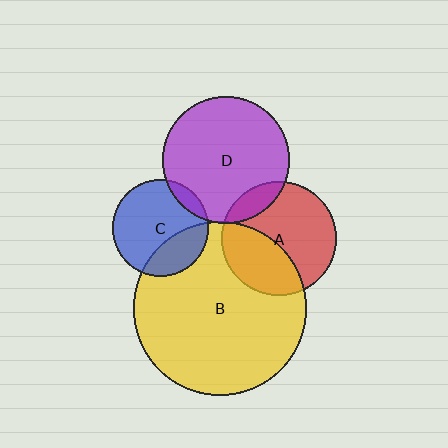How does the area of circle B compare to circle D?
Approximately 1.9 times.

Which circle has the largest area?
Circle B (yellow).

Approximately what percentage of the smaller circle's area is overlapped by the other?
Approximately 5%.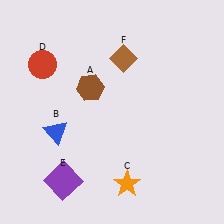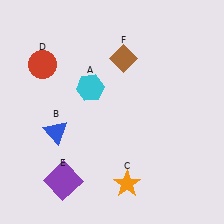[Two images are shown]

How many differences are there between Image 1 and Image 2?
There is 1 difference between the two images.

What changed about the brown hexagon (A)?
In Image 1, A is brown. In Image 2, it changed to cyan.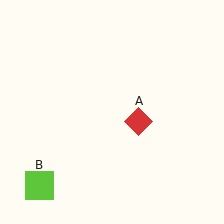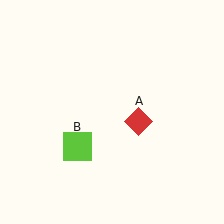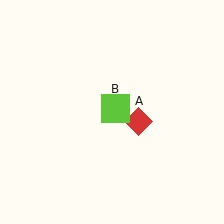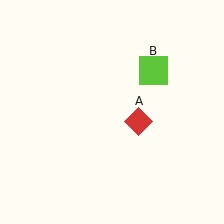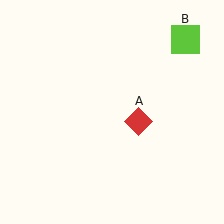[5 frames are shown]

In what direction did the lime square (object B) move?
The lime square (object B) moved up and to the right.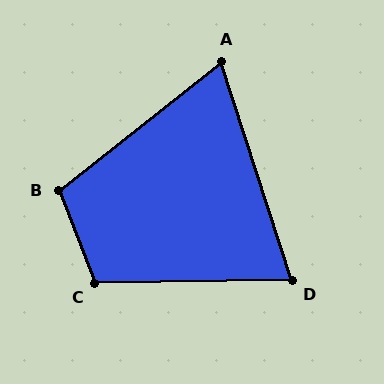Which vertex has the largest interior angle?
C, at approximately 110 degrees.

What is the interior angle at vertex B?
Approximately 107 degrees (obtuse).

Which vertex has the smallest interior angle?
A, at approximately 70 degrees.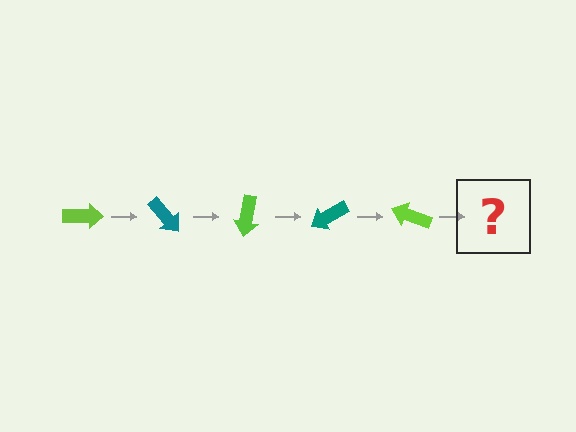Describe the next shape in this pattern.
It should be a teal arrow, rotated 250 degrees from the start.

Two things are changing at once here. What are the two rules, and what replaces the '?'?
The two rules are that it rotates 50 degrees each step and the color cycles through lime and teal. The '?' should be a teal arrow, rotated 250 degrees from the start.